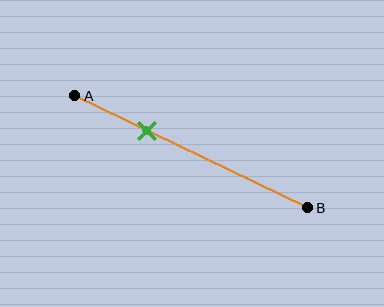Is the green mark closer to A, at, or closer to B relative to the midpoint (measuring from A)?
The green mark is closer to point A than the midpoint of segment AB.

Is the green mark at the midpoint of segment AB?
No, the mark is at about 30% from A, not at the 50% midpoint.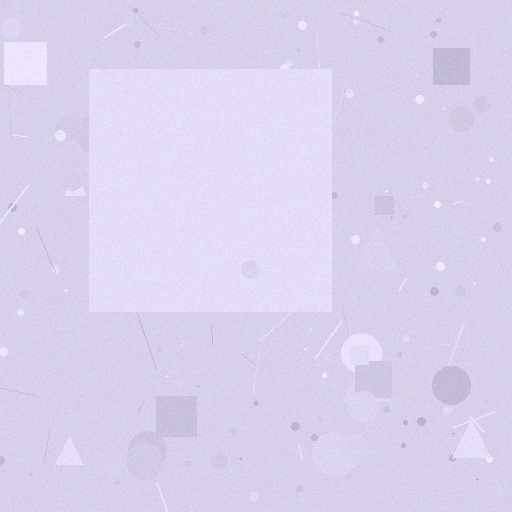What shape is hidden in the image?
A square is hidden in the image.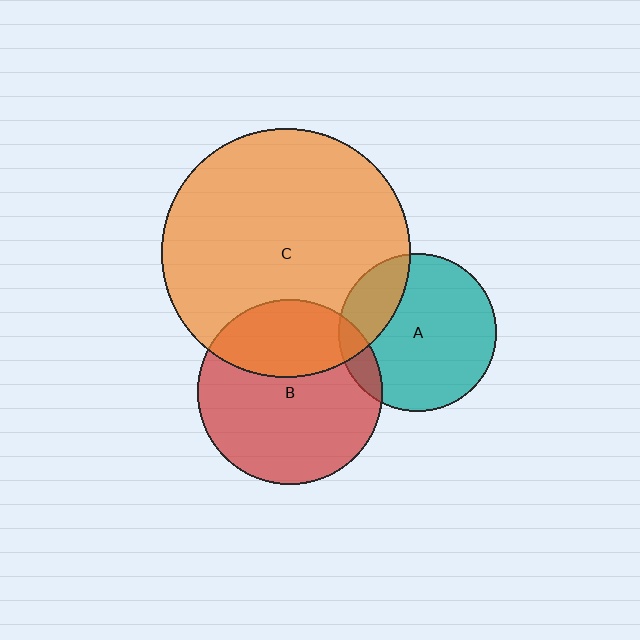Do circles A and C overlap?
Yes.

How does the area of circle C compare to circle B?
Approximately 1.8 times.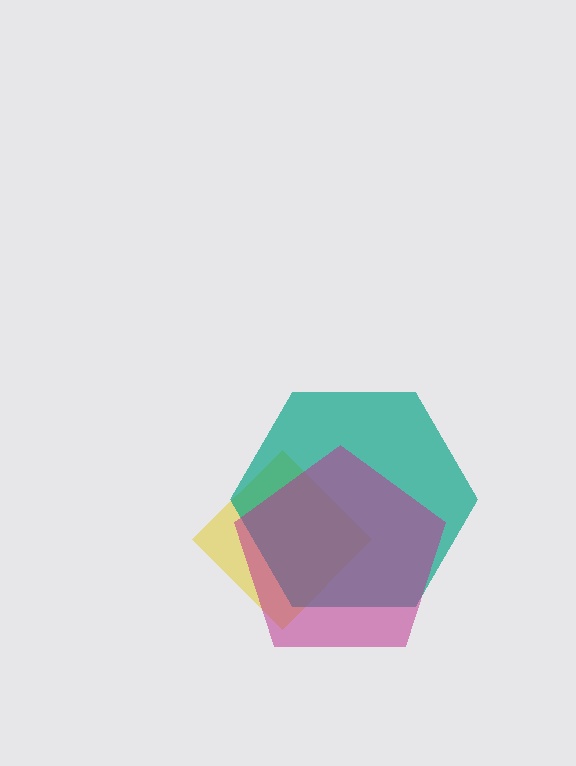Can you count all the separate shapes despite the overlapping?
Yes, there are 3 separate shapes.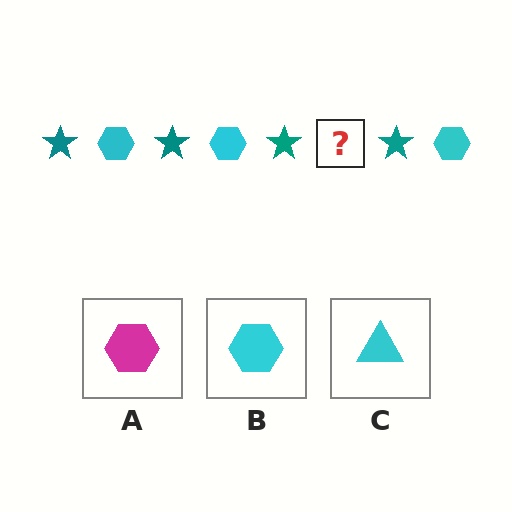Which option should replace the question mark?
Option B.